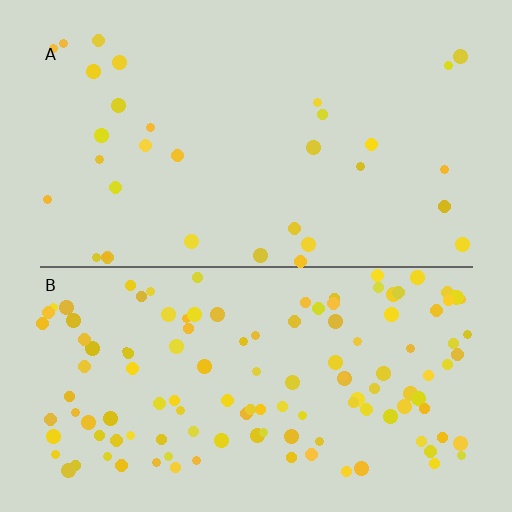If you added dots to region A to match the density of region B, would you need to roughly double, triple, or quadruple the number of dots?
Approximately quadruple.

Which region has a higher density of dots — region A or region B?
B (the bottom).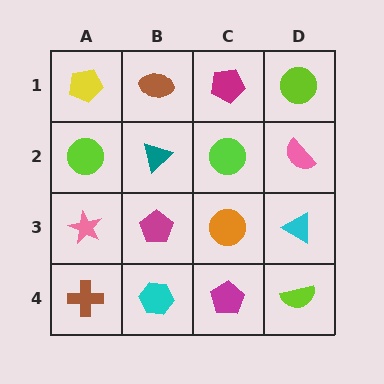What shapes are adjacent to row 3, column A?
A lime circle (row 2, column A), a brown cross (row 4, column A), a magenta pentagon (row 3, column B).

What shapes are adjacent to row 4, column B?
A magenta pentagon (row 3, column B), a brown cross (row 4, column A), a magenta pentagon (row 4, column C).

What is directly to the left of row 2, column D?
A lime circle.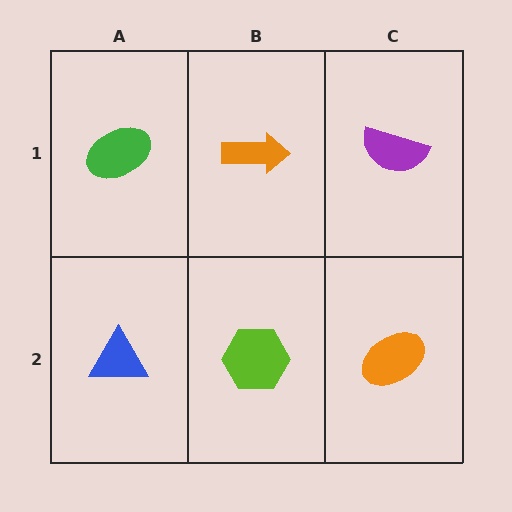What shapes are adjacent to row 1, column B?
A lime hexagon (row 2, column B), a green ellipse (row 1, column A), a purple semicircle (row 1, column C).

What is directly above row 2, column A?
A green ellipse.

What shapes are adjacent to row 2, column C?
A purple semicircle (row 1, column C), a lime hexagon (row 2, column B).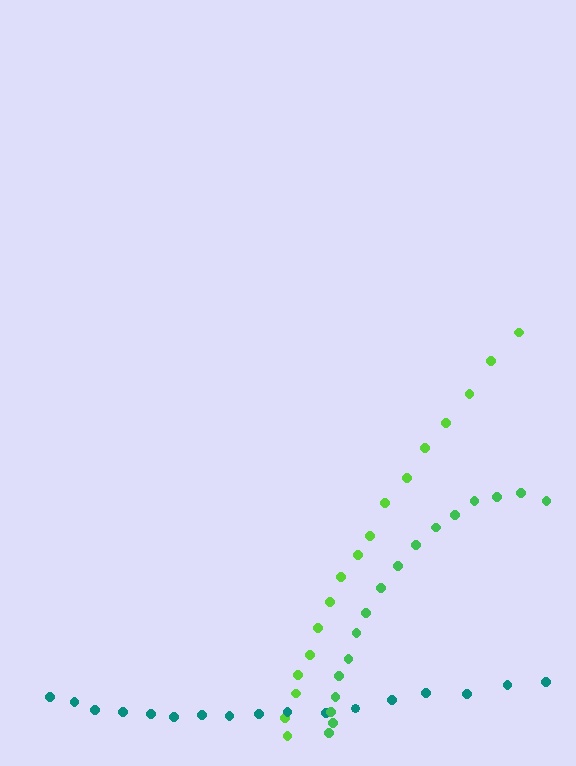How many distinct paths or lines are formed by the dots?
There are 3 distinct paths.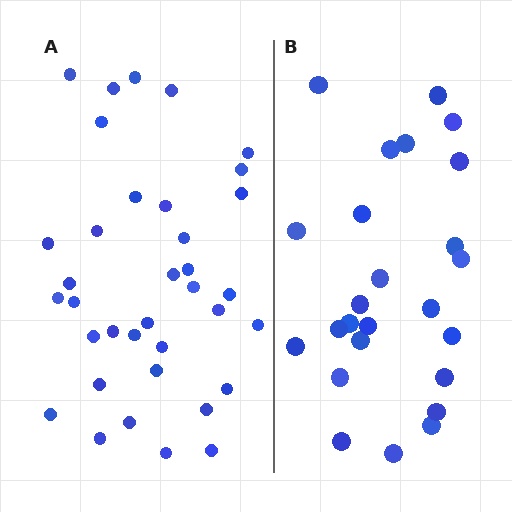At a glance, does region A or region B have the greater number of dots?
Region A (the left region) has more dots.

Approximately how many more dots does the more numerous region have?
Region A has roughly 12 or so more dots than region B.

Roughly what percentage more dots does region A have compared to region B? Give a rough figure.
About 45% more.